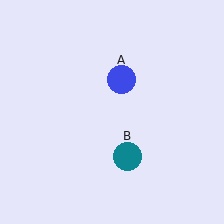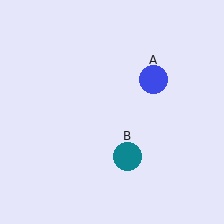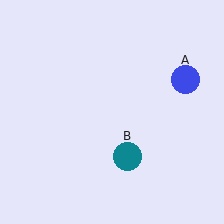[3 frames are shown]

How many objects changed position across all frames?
1 object changed position: blue circle (object A).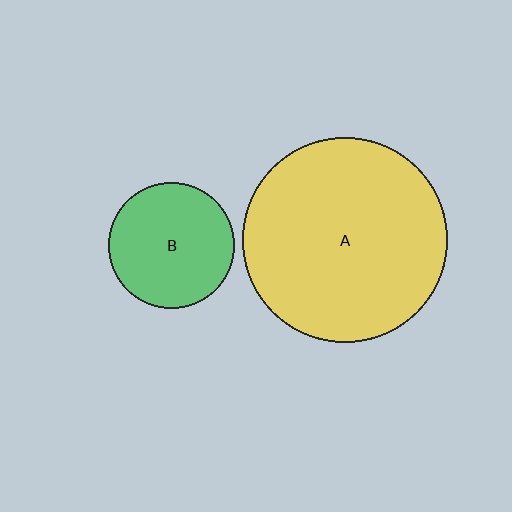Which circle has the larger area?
Circle A (yellow).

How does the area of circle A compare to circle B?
Approximately 2.6 times.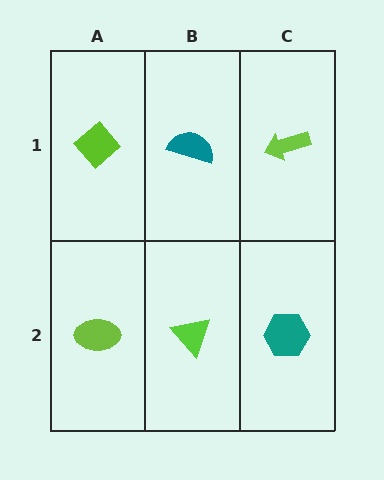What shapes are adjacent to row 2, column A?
A lime diamond (row 1, column A), a lime triangle (row 2, column B).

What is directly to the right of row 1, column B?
A lime arrow.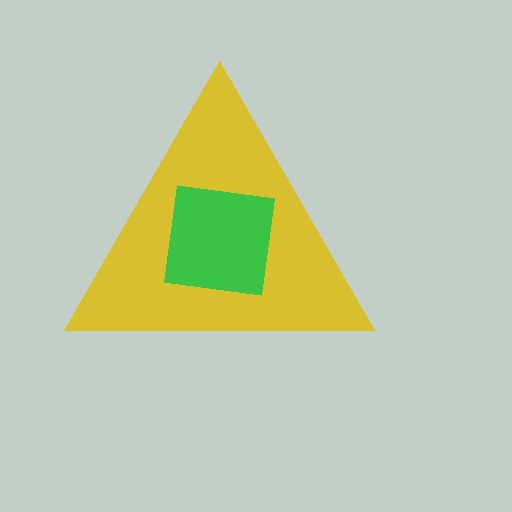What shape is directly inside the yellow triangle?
The green square.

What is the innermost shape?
The green square.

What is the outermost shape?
The yellow triangle.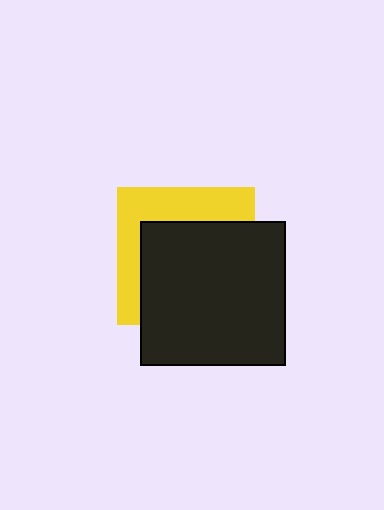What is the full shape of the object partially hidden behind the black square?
The partially hidden object is a yellow square.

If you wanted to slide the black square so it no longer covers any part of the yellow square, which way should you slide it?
Slide it toward the lower-right — that is the most direct way to separate the two shapes.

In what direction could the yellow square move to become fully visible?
The yellow square could move toward the upper-left. That would shift it out from behind the black square entirely.